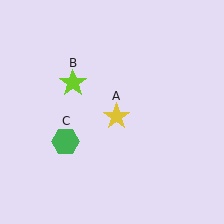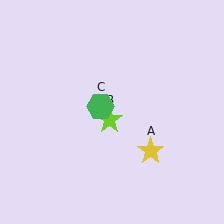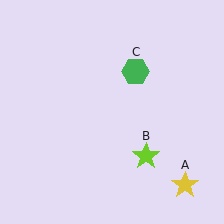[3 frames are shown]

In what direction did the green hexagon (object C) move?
The green hexagon (object C) moved up and to the right.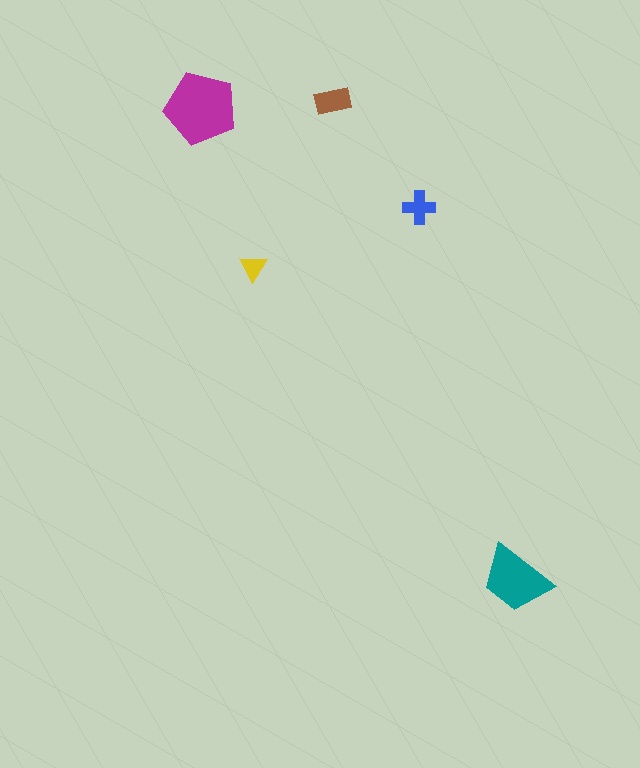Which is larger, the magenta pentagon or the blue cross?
The magenta pentagon.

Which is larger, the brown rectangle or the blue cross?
The brown rectangle.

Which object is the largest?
The magenta pentagon.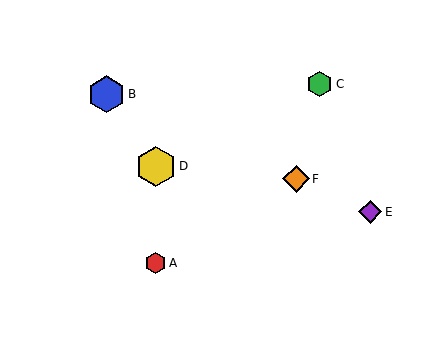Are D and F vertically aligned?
No, D is at x≈156 and F is at x≈296.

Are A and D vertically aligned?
Yes, both are at x≈156.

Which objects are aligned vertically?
Objects A, D are aligned vertically.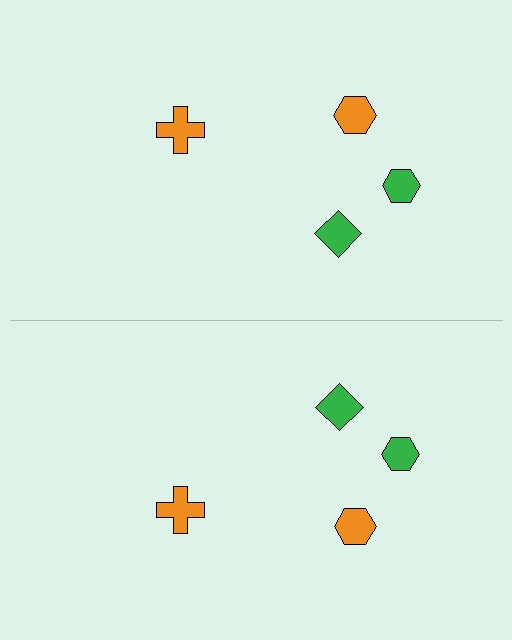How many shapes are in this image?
There are 8 shapes in this image.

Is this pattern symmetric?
Yes, this pattern has bilateral (reflection) symmetry.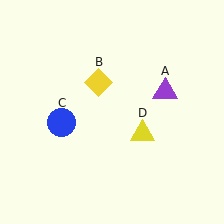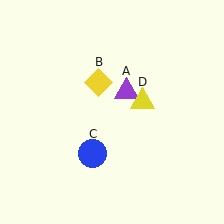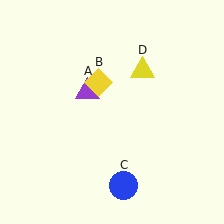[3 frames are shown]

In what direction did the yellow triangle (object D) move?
The yellow triangle (object D) moved up.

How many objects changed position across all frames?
3 objects changed position: purple triangle (object A), blue circle (object C), yellow triangle (object D).